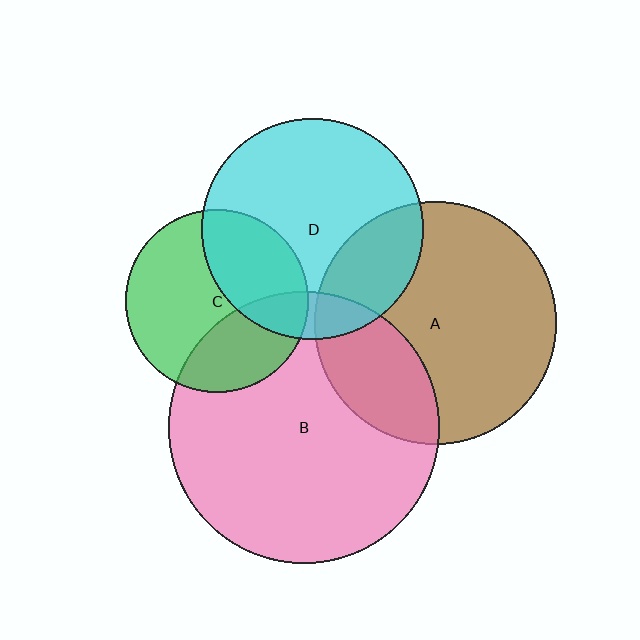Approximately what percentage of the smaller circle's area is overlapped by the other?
Approximately 30%.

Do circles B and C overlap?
Yes.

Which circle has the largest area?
Circle B (pink).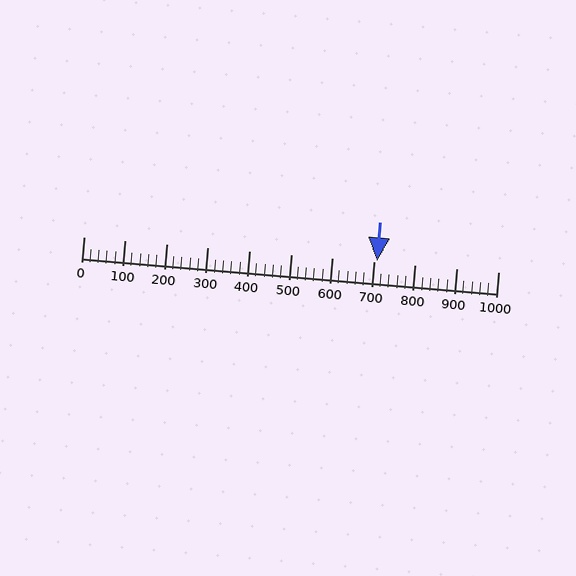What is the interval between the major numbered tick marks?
The major tick marks are spaced 100 units apart.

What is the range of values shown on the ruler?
The ruler shows values from 0 to 1000.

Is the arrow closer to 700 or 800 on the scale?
The arrow is closer to 700.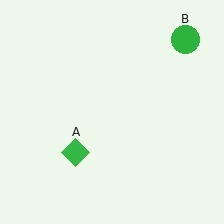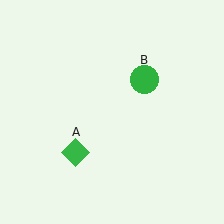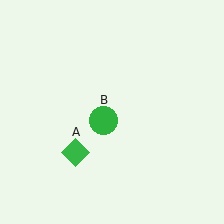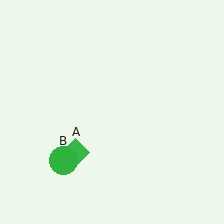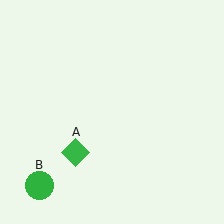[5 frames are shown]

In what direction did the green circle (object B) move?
The green circle (object B) moved down and to the left.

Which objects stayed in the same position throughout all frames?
Green diamond (object A) remained stationary.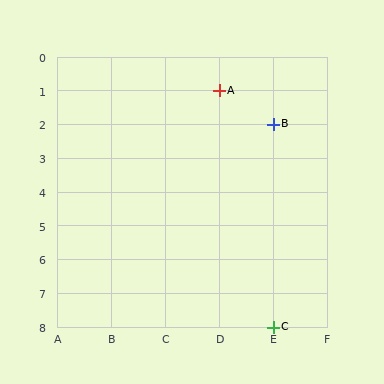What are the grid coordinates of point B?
Point B is at grid coordinates (E, 2).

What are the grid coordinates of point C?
Point C is at grid coordinates (E, 8).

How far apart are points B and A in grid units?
Points B and A are 1 column and 1 row apart (about 1.4 grid units diagonally).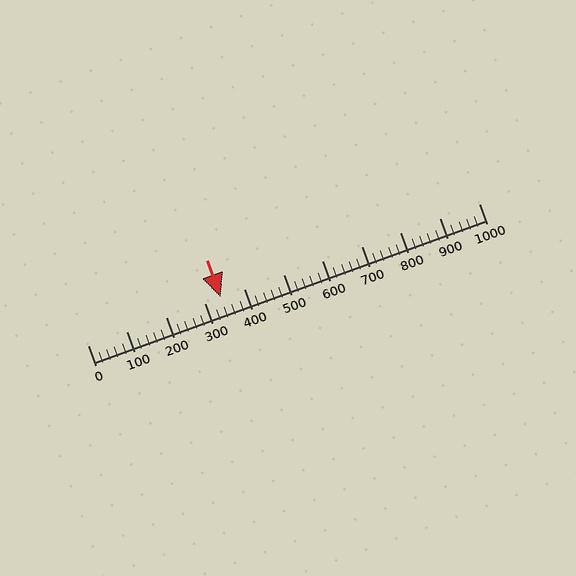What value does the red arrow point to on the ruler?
The red arrow points to approximately 340.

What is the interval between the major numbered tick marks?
The major tick marks are spaced 100 units apart.